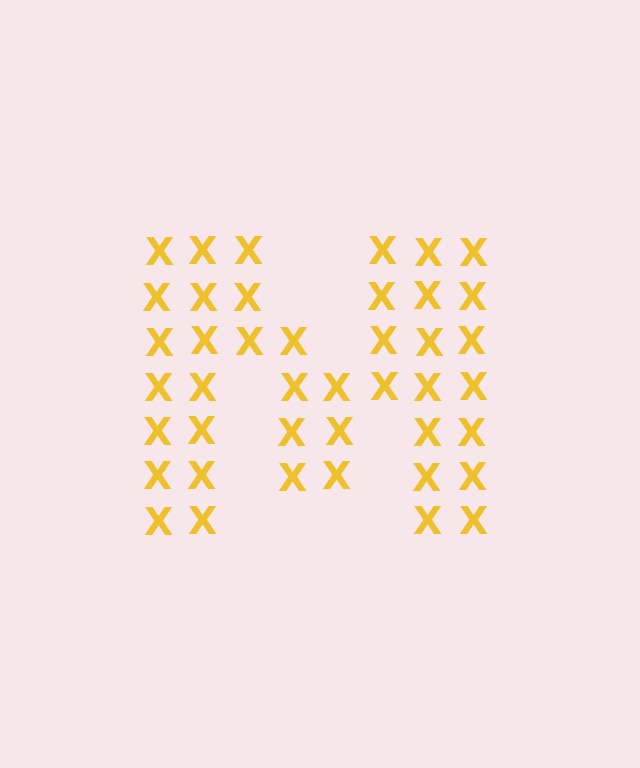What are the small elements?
The small elements are letter X's.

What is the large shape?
The large shape is the letter M.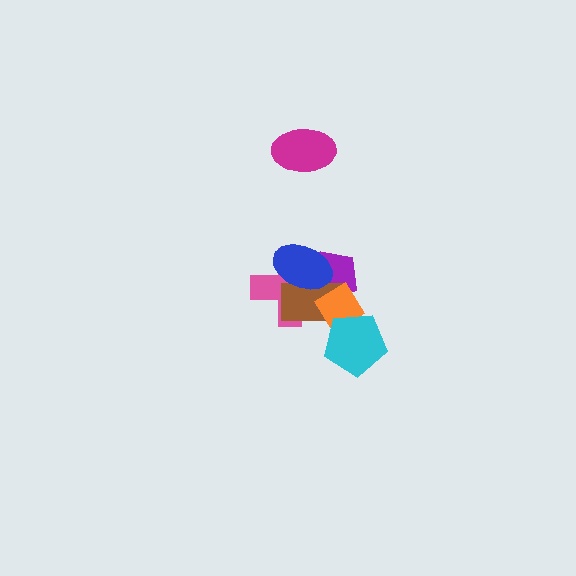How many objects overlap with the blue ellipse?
3 objects overlap with the blue ellipse.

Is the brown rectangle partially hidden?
Yes, it is partially covered by another shape.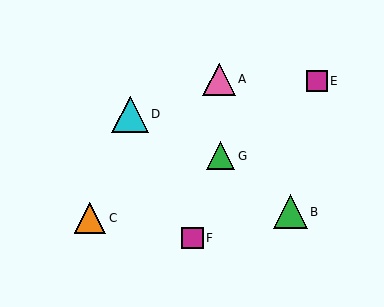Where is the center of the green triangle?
The center of the green triangle is at (221, 156).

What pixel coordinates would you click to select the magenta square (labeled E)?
Click at (317, 81) to select the magenta square E.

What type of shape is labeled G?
Shape G is a green triangle.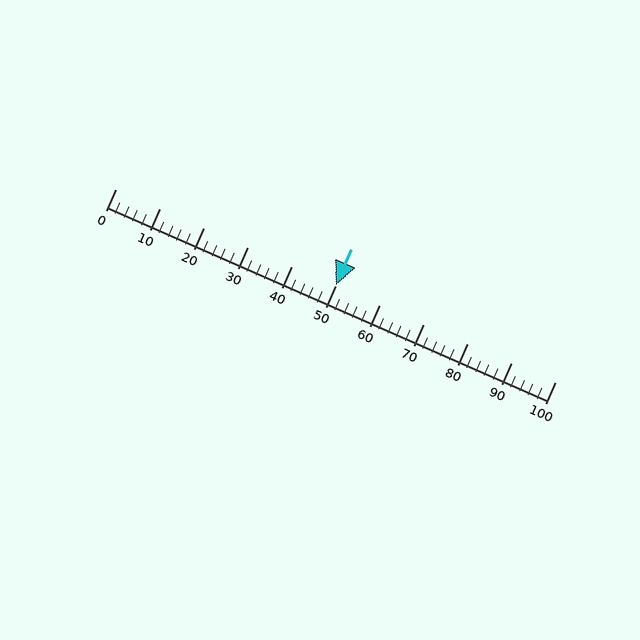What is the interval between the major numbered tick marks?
The major tick marks are spaced 10 units apart.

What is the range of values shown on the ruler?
The ruler shows values from 0 to 100.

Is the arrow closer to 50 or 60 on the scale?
The arrow is closer to 50.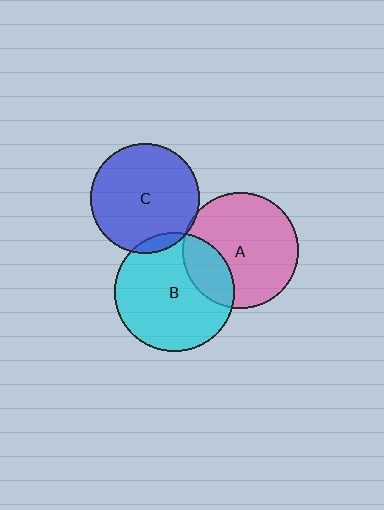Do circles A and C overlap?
Yes.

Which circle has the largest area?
Circle B (cyan).